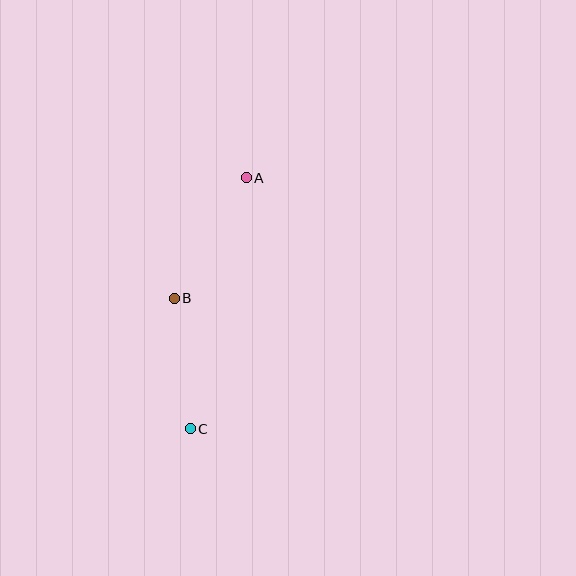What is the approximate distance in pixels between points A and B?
The distance between A and B is approximately 140 pixels.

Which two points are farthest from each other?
Points A and C are farthest from each other.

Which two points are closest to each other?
Points B and C are closest to each other.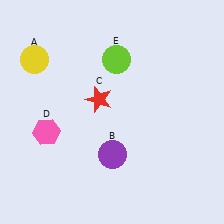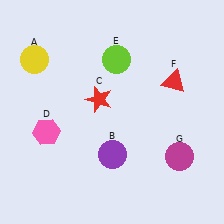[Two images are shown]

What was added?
A red triangle (F), a magenta circle (G) were added in Image 2.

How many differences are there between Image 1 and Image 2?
There are 2 differences between the two images.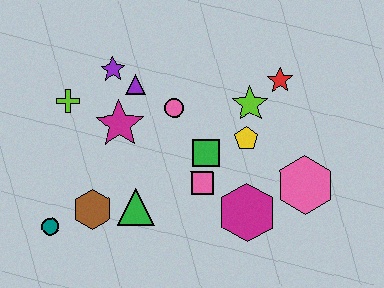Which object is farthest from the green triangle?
The red star is farthest from the green triangle.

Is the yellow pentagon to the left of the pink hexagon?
Yes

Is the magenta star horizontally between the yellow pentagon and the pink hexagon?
No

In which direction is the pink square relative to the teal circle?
The pink square is to the right of the teal circle.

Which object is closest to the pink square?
The green square is closest to the pink square.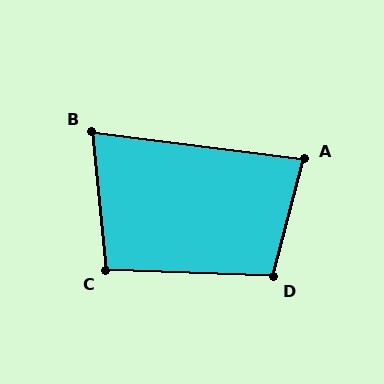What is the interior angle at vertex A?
Approximately 83 degrees (acute).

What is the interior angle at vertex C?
Approximately 97 degrees (obtuse).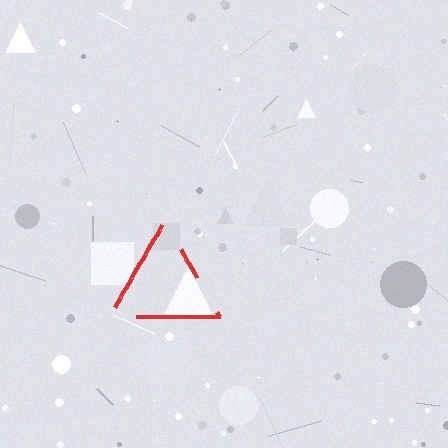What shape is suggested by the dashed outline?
The dashed outline suggests a triangle.